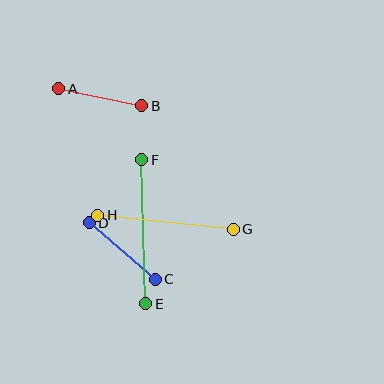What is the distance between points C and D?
The distance is approximately 87 pixels.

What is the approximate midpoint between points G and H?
The midpoint is at approximately (165, 222) pixels.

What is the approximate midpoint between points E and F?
The midpoint is at approximately (144, 232) pixels.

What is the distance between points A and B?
The distance is approximately 85 pixels.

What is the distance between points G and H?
The distance is approximately 136 pixels.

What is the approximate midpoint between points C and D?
The midpoint is at approximately (122, 251) pixels.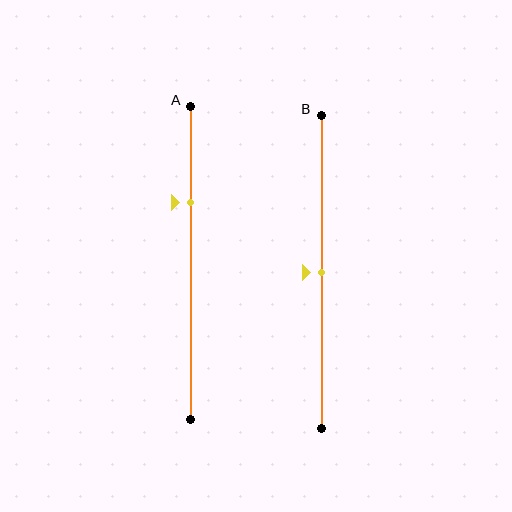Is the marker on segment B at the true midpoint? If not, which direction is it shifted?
Yes, the marker on segment B is at the true midpoint.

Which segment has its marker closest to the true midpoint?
Segment B has its marker closest to the true midpoint.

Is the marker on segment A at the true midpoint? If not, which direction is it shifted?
No, the marker on segment A is shifted upward by about 19% of the segment length.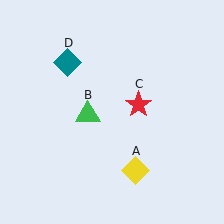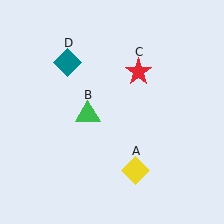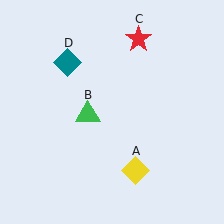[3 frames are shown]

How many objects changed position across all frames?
1 object changed position: red star (object C).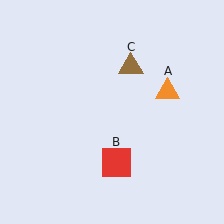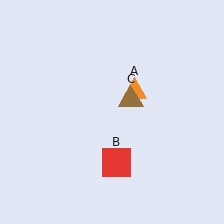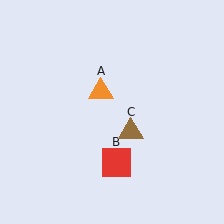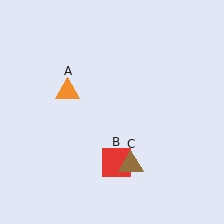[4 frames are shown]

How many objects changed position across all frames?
2 objects changed position: orange triangle (object A), brown triangle (object C).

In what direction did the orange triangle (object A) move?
The orange triangle (object A) moved left.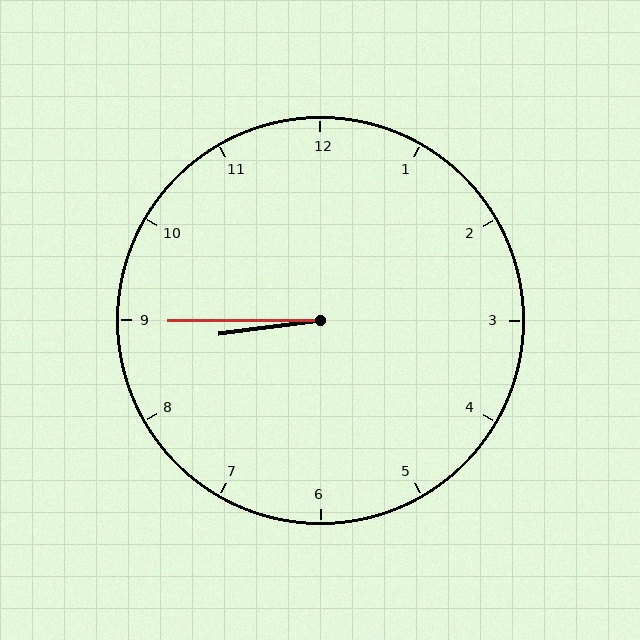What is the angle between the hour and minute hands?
Approximately 8 degrees.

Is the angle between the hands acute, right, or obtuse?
It is acute.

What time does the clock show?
8:45.